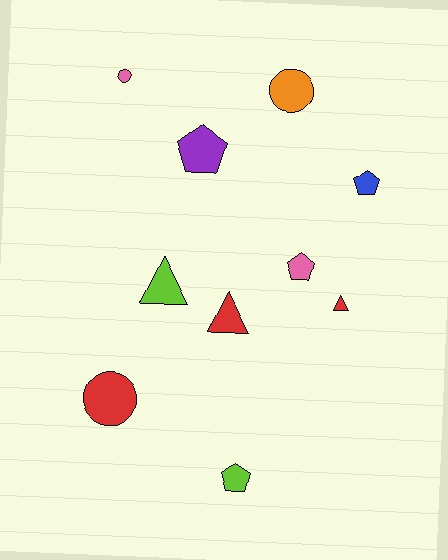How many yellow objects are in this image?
There are no yellow objects.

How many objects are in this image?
There are 10 objects.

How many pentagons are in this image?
There are 4 pentagons.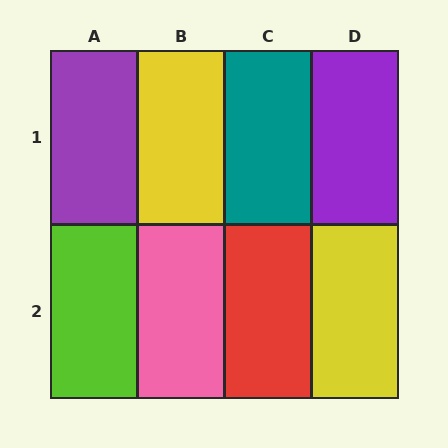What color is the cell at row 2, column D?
Yellow.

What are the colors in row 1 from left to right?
Purple, yellow, teal, purple.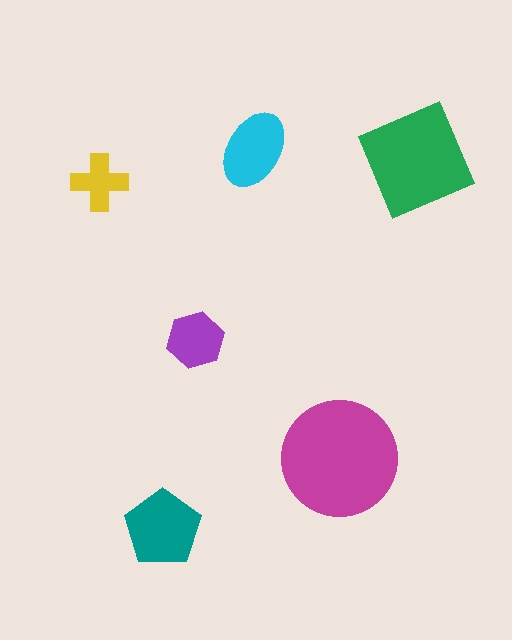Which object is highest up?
The cyan ellipse is topmost.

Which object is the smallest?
The yellow cross.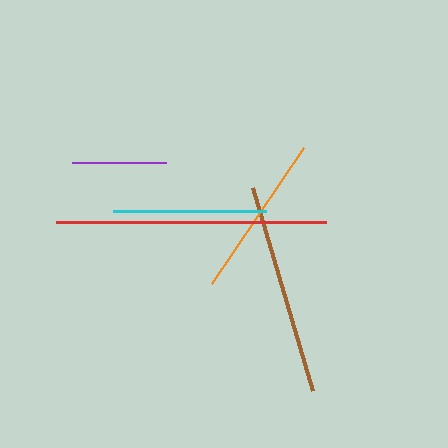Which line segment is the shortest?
The purple line is the shortest at approximately 94 pixels.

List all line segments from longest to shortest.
From longest to shortest: red, brown, orange, cyan, purple.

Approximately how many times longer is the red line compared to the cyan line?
The red line is approximately 1.8 times the length of the cyan line.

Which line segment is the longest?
The red line is the longest at approximately 270 pixels.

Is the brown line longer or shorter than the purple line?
The brown line is longer than the purple line.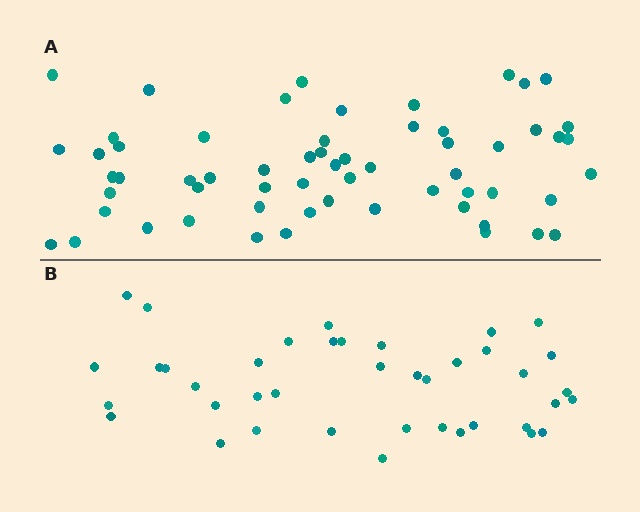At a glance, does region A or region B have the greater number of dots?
Region A (the top region) has more dots.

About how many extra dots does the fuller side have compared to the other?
Region A has approximately 20 more dots than region B.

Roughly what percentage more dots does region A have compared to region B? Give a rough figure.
About 50% more.